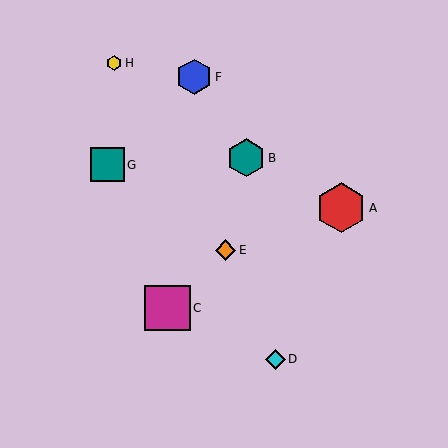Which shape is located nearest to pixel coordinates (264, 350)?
The cyan diamond (labeled D) at (275, 359) is nearest to that location.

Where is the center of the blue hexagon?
The center of the blue hexagon is at (194, 77).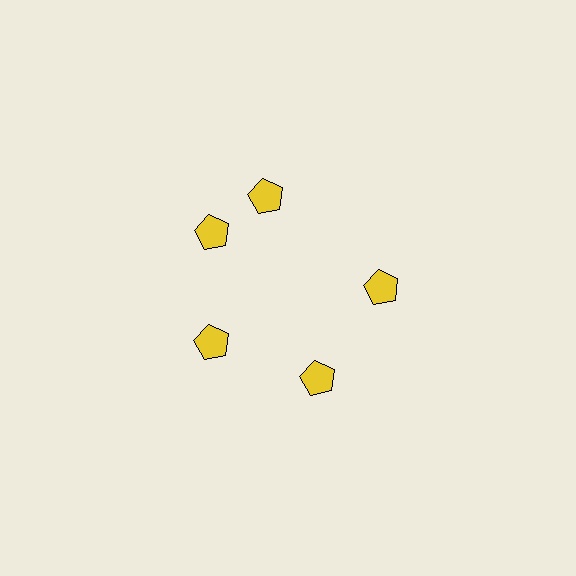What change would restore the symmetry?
The symmetry would be restored by rotating it back into even spacing with its neighbors so that all 5 pentagons sit at equal angles and equal distance from the center.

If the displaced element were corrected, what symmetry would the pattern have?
It would have 5-fold rotational symmetry — the pattern would map onto itself every 72 degrees.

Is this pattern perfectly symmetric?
No. The 5 yellow pentagons are arranged in a ring, but one element near the 1 o'clock position is rotated out of alignment along the ring, breaking the 5-fold rotational symmetry.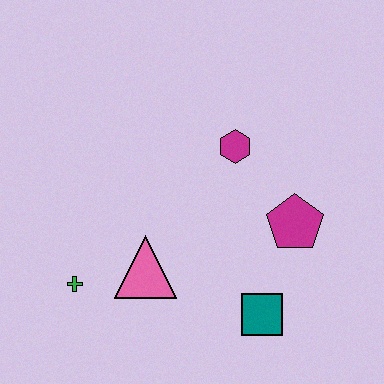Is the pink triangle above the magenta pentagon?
No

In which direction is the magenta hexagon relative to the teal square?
The magenta hexagon is above the teal square.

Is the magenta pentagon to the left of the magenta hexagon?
No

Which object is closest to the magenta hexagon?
The magenta pentagon is closest to the magenta hexagon.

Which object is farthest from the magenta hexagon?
The green cross is farthest from the magenta hexagon.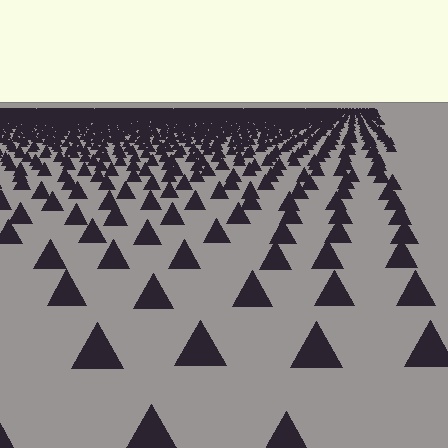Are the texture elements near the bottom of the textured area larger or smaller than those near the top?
Larger. Near the bottom, elements are closer to the viewer and appear at a bigger on-screen size.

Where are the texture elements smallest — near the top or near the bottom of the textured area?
Near the top.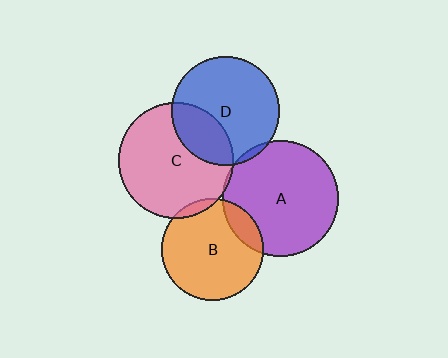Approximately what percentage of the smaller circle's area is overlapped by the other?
Approximately 5%.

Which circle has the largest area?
Circle A (purple).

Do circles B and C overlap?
Yes.